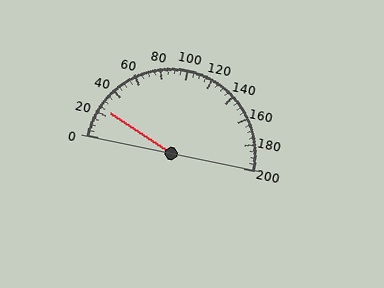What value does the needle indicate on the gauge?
The needle indicates approximately 25.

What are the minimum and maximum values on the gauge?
The gauge ranges from 0 to 200.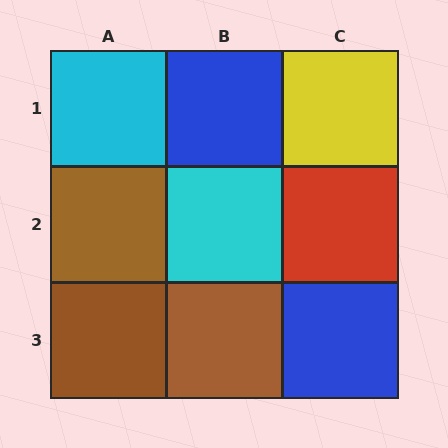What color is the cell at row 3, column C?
Blue.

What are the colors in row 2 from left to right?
Brown, cyan, red.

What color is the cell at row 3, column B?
Brown.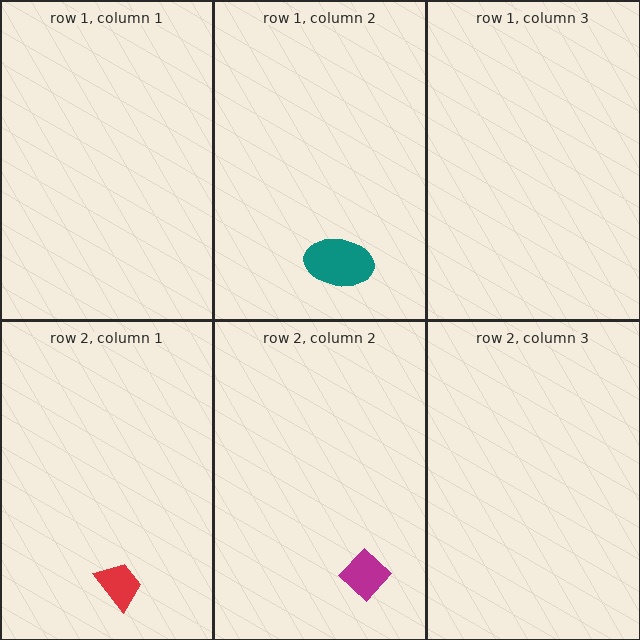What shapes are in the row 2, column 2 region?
The magenta diamond.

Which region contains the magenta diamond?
The row 2, column 2 region.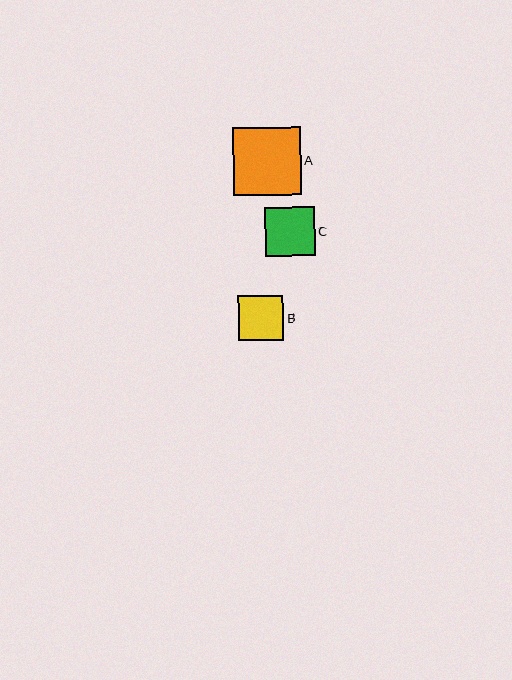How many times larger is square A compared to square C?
Square A is approximately 1.4 times the size of square C.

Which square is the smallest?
Square B is the smallest with a size of approximately 45 pixels.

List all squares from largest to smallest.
From largest to smallest: A, C, B.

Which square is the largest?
Square A is the largest with a size of approximately 68 pixels.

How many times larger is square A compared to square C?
Square A is approximately 1.4 times the size of square C.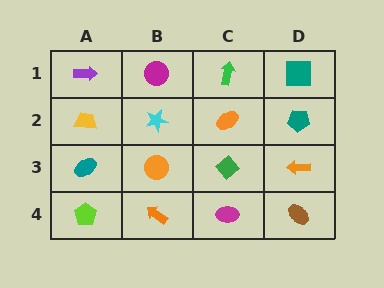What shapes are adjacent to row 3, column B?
A cyan star (row 2, column B), an orange arrow (row 4, column B), a teal ellipse (row 3, column A), a green diamond (row 3, column C).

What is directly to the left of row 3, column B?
A teal ellipse.